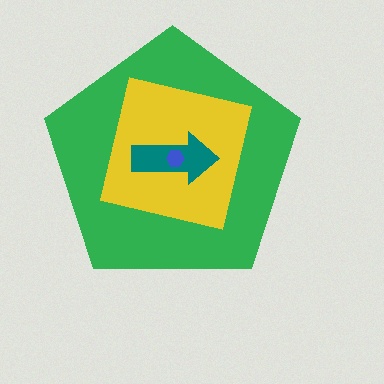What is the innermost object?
The blue hexagon.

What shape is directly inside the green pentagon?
The yellow square.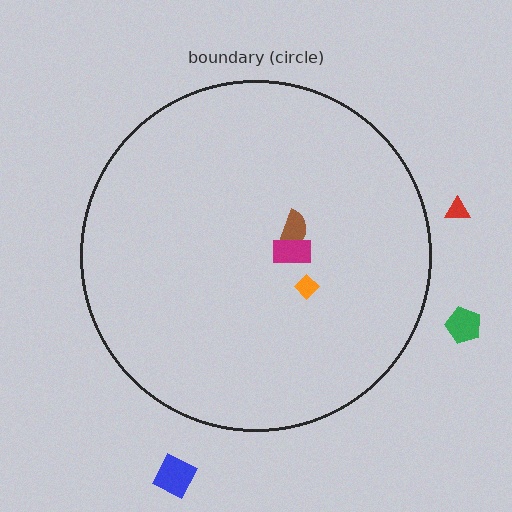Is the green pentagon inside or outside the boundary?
Outside.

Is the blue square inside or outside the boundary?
Outside.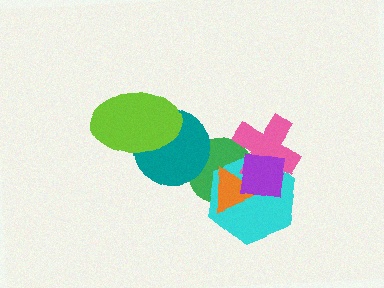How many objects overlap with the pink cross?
4 objects overlap with the pink cross.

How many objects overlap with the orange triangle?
4 objects overlap with the orange triangle.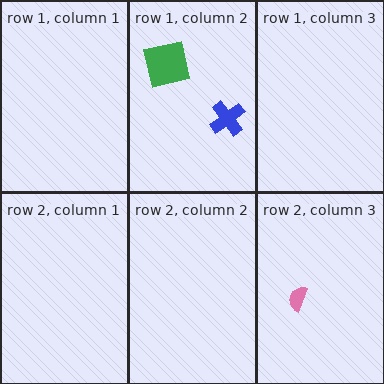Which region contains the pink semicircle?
The row 2, column 3 region.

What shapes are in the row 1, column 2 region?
The blue cross, the green square.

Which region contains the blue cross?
The row 1, column 2 region.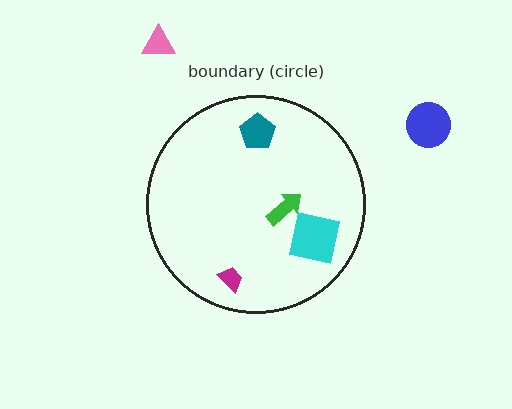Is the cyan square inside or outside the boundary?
Inside.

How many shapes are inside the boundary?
4 inside, 2 outside.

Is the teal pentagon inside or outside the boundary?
Inside.